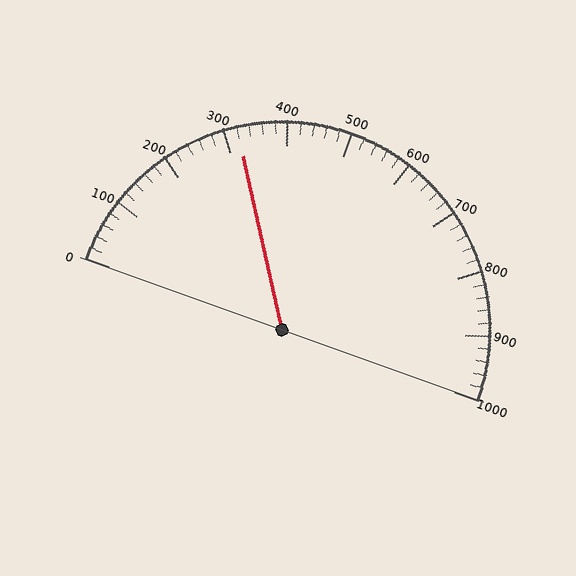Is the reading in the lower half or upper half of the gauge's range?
The reading is in the lower half of the range (0 to 1000).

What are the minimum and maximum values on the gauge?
The gauge ranges from 0 to 1000.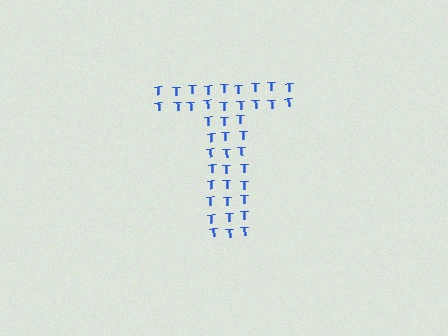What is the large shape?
The large shape is the letter T.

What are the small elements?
The small elements are letter T's.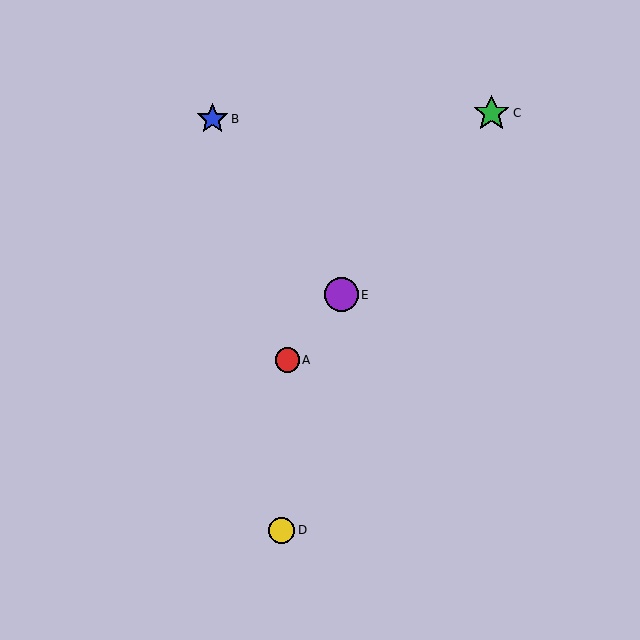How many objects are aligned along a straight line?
3 objects (A, C, E) are aligned along a straight line.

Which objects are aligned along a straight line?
Objects A, C, E are aligned along a straight line.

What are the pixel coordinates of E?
Object E is at (341, 295).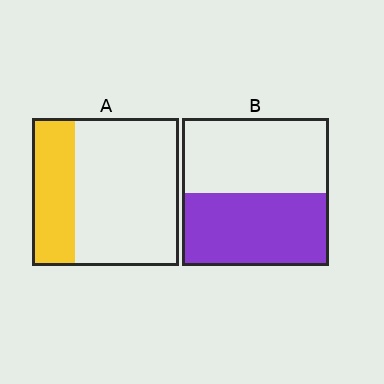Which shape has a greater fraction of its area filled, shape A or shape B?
Shape B.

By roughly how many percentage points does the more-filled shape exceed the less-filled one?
By roughly 20 percentage points (B over A).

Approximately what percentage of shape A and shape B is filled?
A is approximately 30% and B is approximately 50%.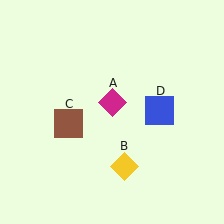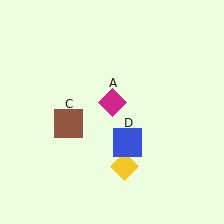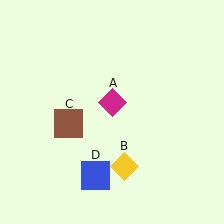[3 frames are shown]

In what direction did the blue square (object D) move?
The blue square (object D) moved down and to the left.